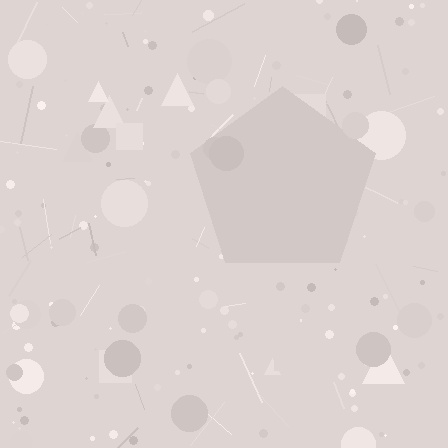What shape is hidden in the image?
A pentagon is hidden in the image.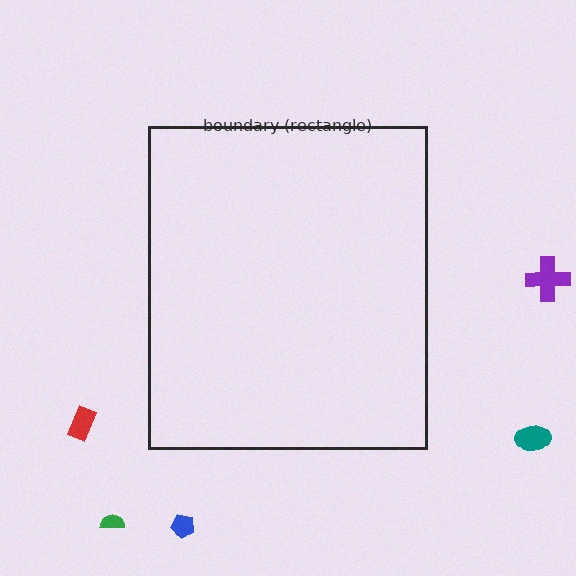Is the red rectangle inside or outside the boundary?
Outside.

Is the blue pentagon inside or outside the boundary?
Outside.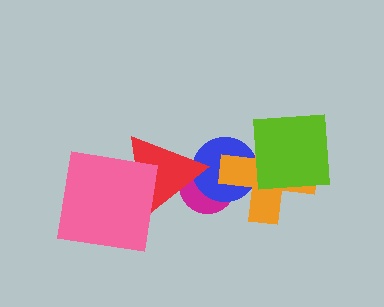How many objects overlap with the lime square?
1 object overlaps with the lime square.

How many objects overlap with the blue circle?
3 objects overlap with the blue circle.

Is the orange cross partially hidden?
Yes, it is partially covered by another shape.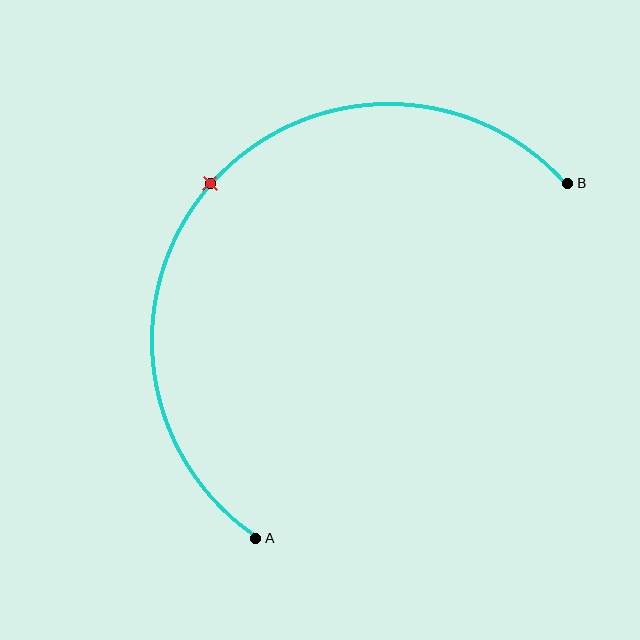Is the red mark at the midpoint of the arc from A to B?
Yes. The red mark lies on the arc at equal arc-length from both A and B — it is the arc midpoint.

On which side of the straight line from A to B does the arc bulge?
The arc bulges above and to the left of the straight line connecting A and B.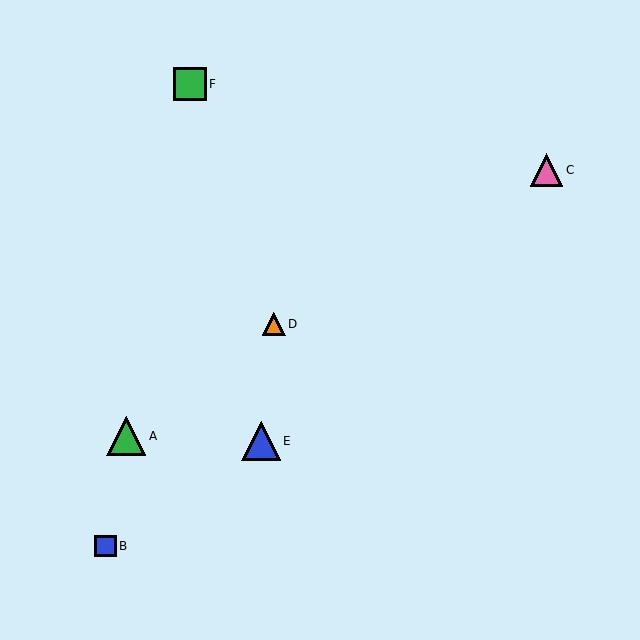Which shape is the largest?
The green triangle (labeled A) is the largest.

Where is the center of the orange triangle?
The center of the orange triangle is at (274, 324).